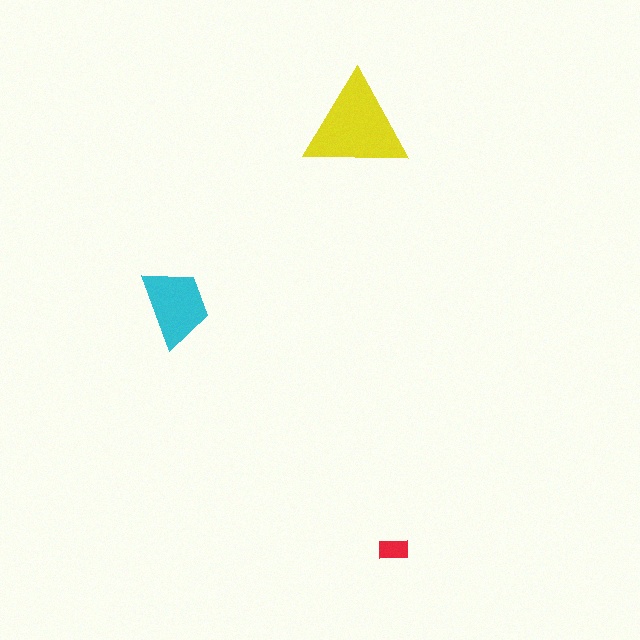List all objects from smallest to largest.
The red rectangle, the cyan trapezoid, the yellow triangle.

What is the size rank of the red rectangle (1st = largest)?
3rd.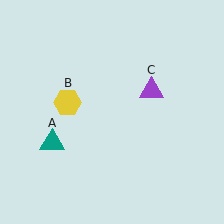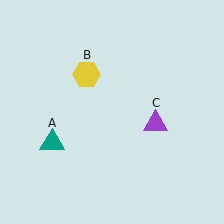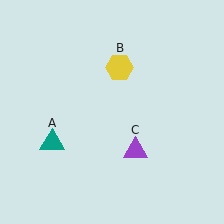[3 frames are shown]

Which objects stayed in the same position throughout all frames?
Teal triangle (object A) remained stationary.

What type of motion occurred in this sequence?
The yellow hexagon (object B), purple triangle (object C) rotated clockwise around the center of the scene.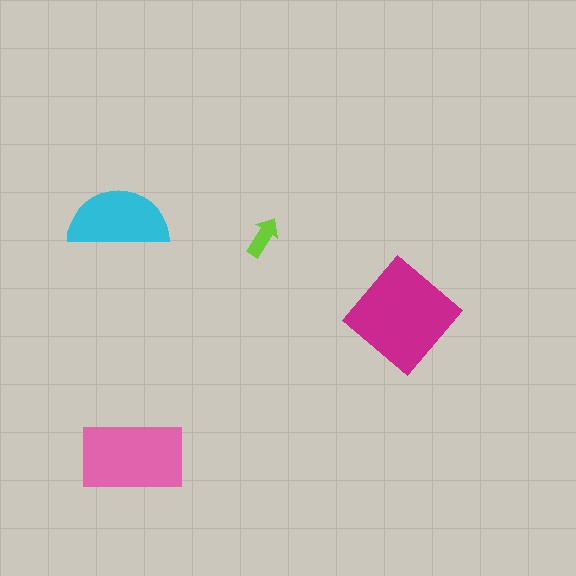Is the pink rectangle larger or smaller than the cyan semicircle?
Larger.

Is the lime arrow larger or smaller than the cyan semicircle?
Smaller.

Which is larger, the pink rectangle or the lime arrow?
The pink rectangle.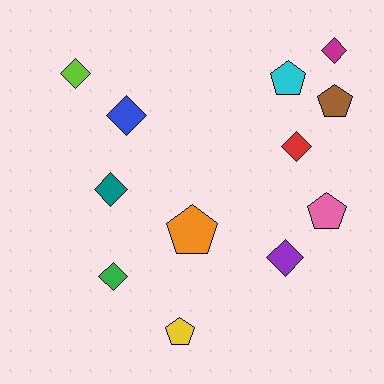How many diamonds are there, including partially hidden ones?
There are 7 diamonds.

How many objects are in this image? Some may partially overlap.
There are 12 objects.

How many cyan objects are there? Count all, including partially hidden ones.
There is 1 cyan object.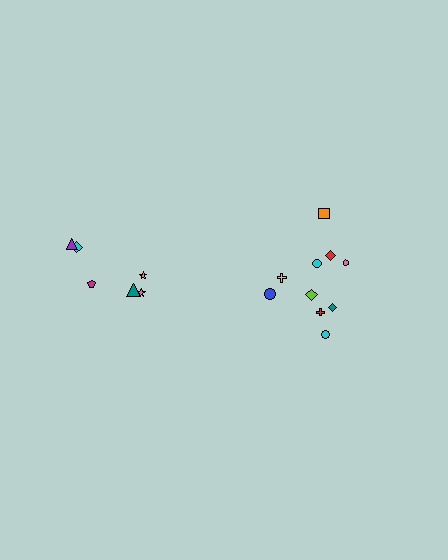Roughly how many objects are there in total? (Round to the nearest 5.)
Roughly 15 objects in total.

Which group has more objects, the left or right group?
The right group.